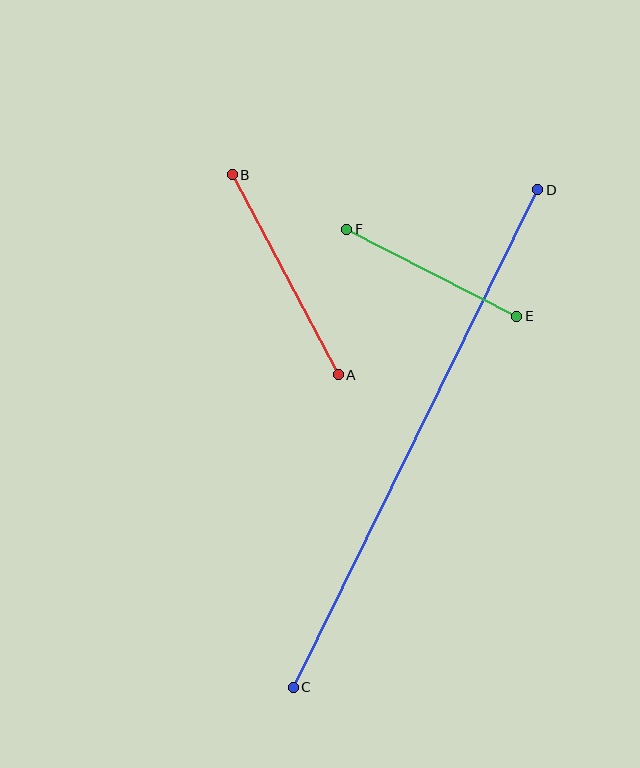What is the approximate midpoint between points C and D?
The midpoint is at approximately (416, 439) pixels.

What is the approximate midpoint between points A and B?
The midpoint is at approximately (285, 275) pixels.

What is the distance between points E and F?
The distance is approximately 191 pixels.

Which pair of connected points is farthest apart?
Points C and D are farthest apart.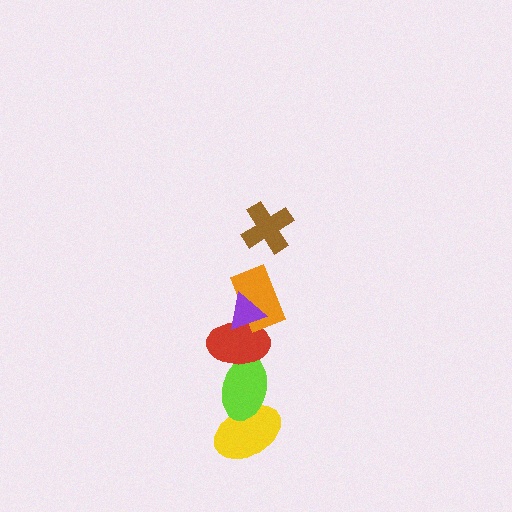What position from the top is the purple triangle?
The purple triangle is 2nd from the top.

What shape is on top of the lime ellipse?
The red ellipse is on top of the lime ellipse.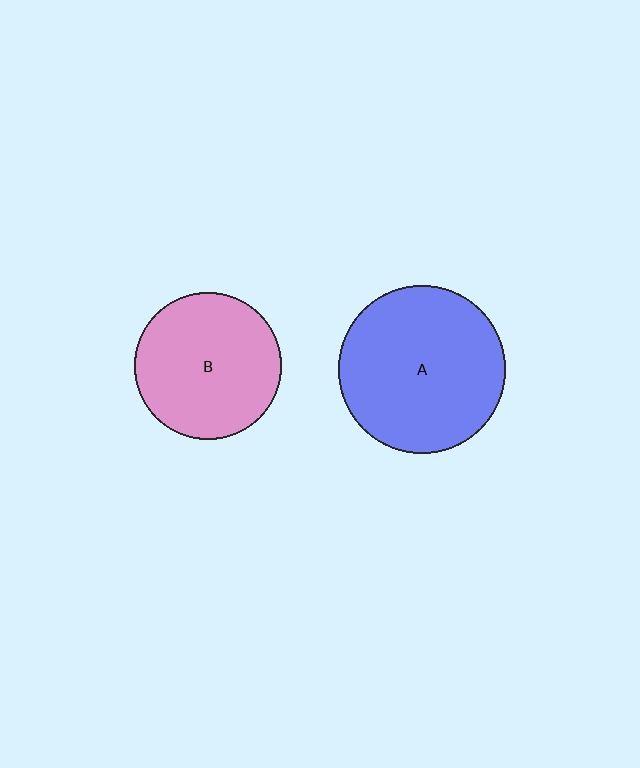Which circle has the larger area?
Circle A (blue).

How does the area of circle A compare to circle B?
Approximately 1.3 times.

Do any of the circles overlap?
No, none of the circles overlap.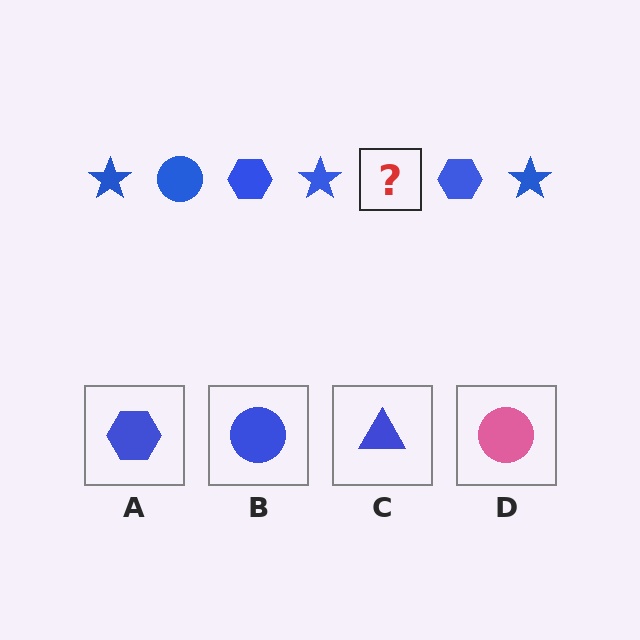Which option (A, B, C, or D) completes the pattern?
B.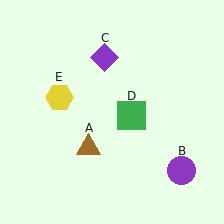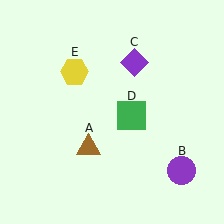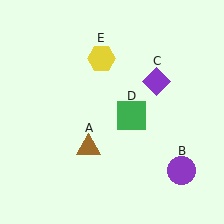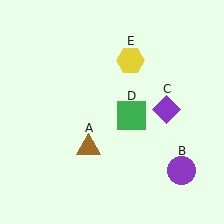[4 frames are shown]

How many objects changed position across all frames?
2 objects changed position: purple diamond (object C), yellow hexagon (object E).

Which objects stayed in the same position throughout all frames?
Brown triangle (object A) and purple circle (object B) and green square (object D) remained stationary.